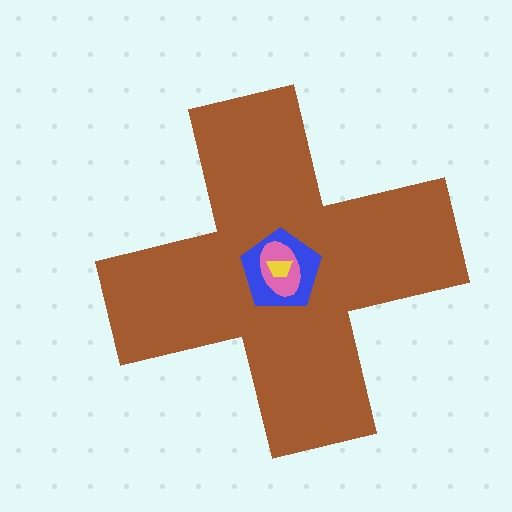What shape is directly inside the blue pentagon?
The pink ellipse.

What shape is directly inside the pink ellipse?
The yellow trapezoid.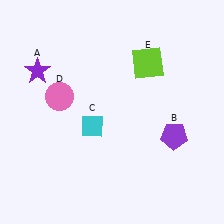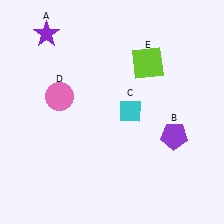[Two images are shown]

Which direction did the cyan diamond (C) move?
The cyan diamond (C) moved right.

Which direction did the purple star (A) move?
The purple star (A) moved up.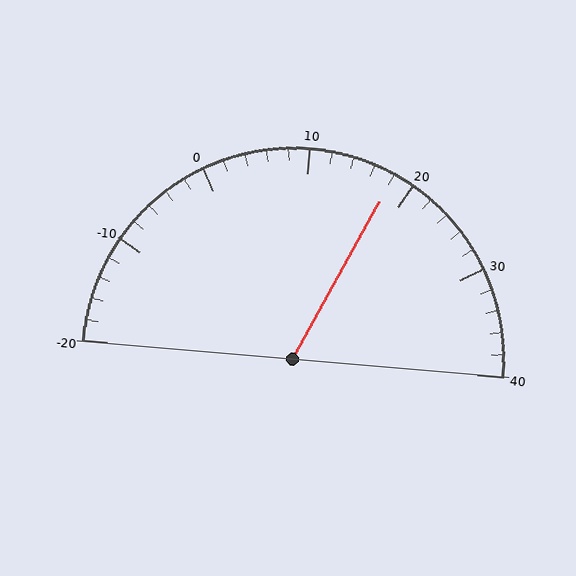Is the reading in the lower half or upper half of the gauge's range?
The reading is in the upper half of the range (-20 to 40).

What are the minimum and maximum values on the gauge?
The gauge ranges from -20 to 40.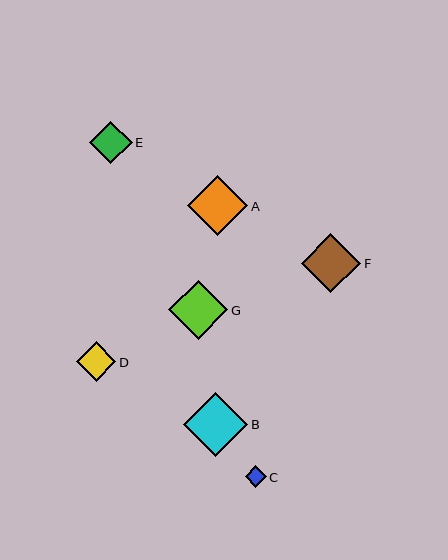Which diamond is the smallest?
Diamond C is the smallest with a size of approximately 21 pixels.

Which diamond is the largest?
Diamond B is the largest with a size of approximately 64 pixels.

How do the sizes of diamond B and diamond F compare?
Diamond B and diamond F are approximately the same size.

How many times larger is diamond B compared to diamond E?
Diamond B is approximately 1.5 times the size of diamond E.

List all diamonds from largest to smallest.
From largest to smallest: B, A, F, G, E, D, C.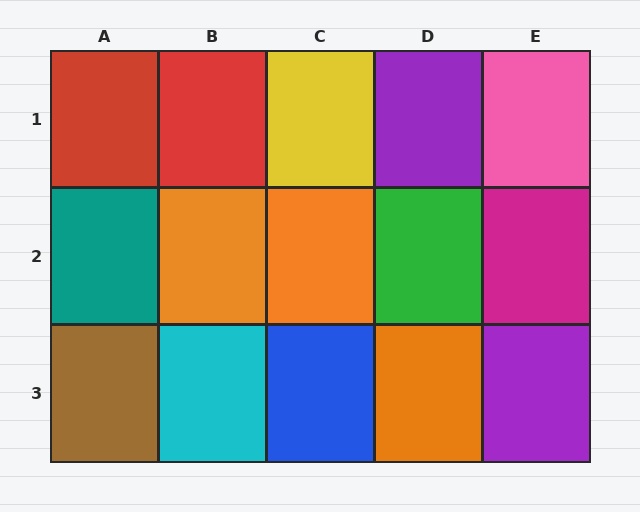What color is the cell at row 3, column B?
Cyan.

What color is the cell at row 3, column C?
Blue.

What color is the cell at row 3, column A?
Brown.